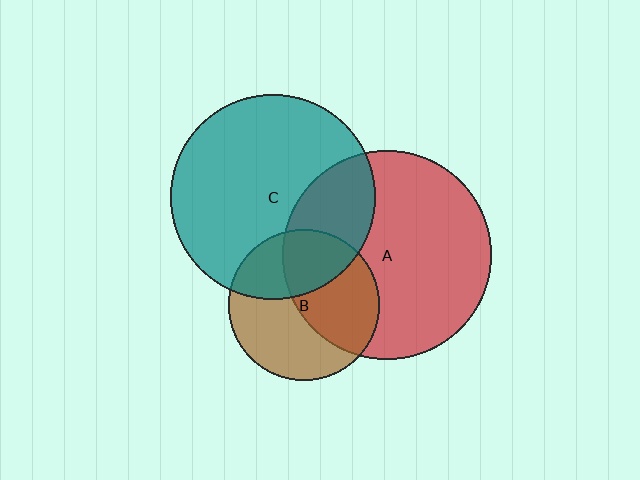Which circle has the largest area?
Circle A (red).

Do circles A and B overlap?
Yes.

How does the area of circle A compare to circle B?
Approximately 1.9 times.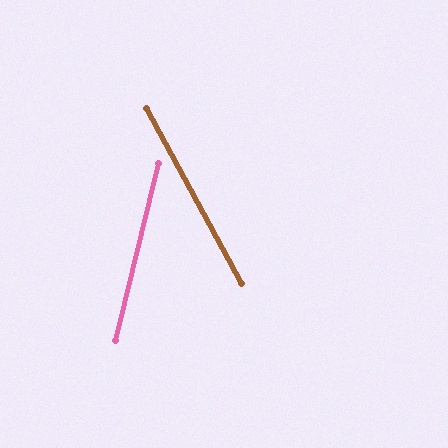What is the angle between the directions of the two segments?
Approximately 42 degrees.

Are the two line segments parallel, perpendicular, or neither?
Neither parallel nor perpendicular — they differ by about 42°.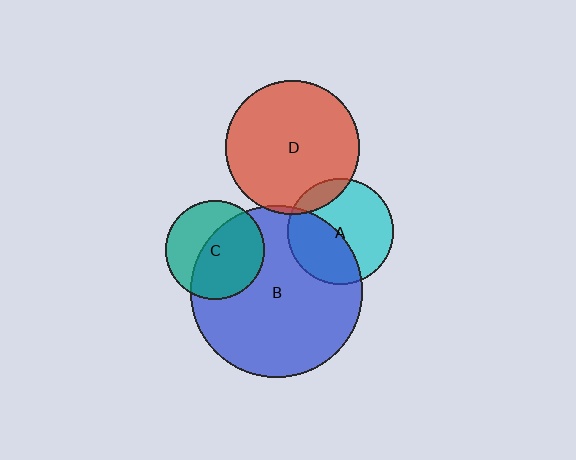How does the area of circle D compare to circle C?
Approximately 1.8 times.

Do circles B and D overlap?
Yes.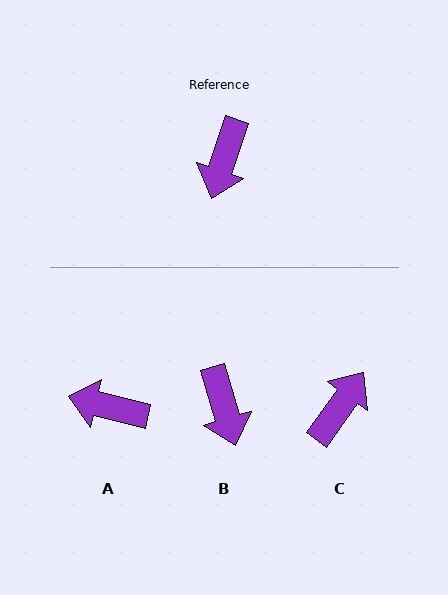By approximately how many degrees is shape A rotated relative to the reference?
Approximately 86 degrees clockwise.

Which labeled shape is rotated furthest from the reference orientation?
C, about 163 degrees away.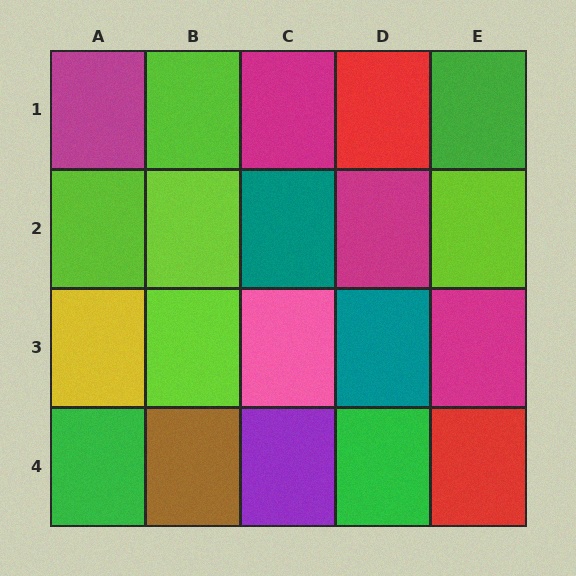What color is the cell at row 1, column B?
Lime.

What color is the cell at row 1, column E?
Green.